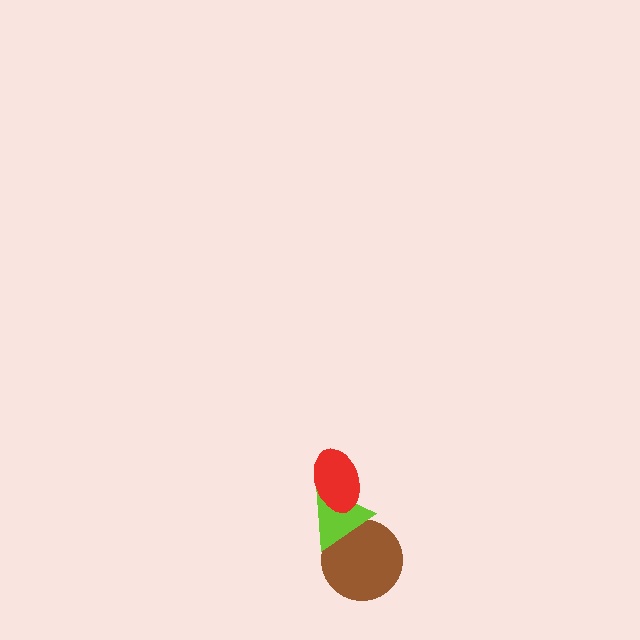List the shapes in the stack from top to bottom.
From top to bottom: the red ellipse, the lime triangle, the brown circle.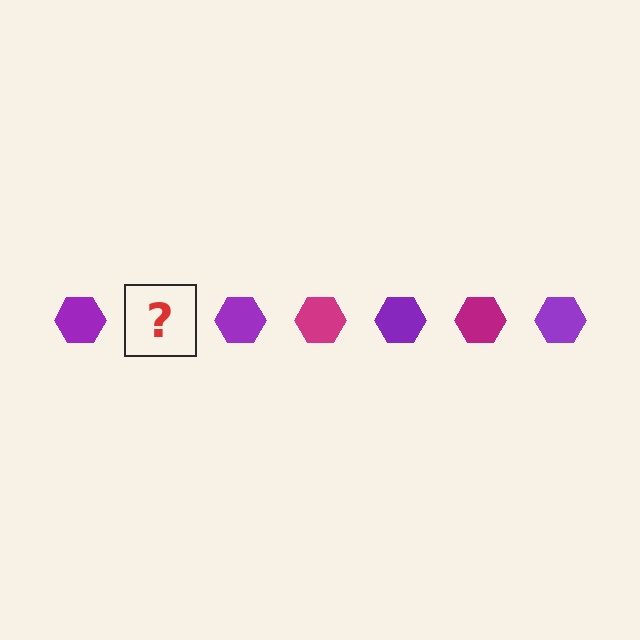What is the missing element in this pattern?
The missing element is a magenta hexagon.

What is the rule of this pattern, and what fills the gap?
The rule is that the pattern cycles through purple, magenta hexagons. The gap should be filled with a magenta hexagon.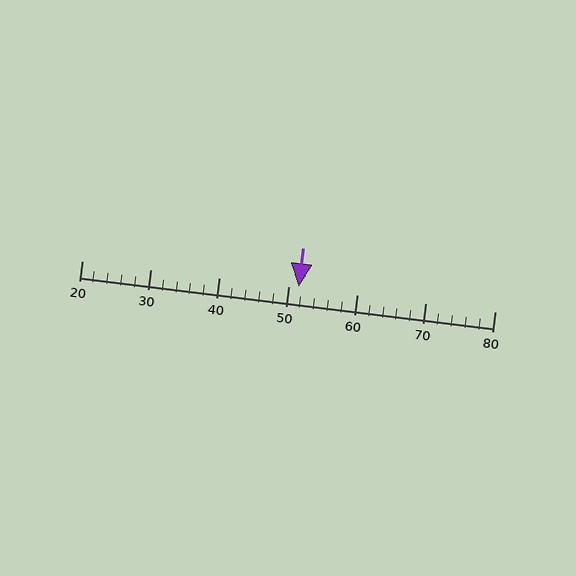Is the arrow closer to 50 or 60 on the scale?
The arrow is closer to 50.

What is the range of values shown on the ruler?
The ruler shows values from 20 to 80.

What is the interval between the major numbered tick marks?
The major tick marks are spaced 10 units apart.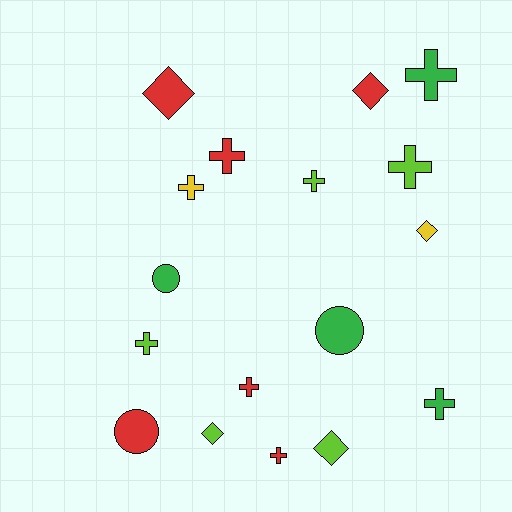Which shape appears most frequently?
Cross, with 9 objects.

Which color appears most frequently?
Red, with 6 objects.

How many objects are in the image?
There are 17 objects.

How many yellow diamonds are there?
There is 1 yellow diamond.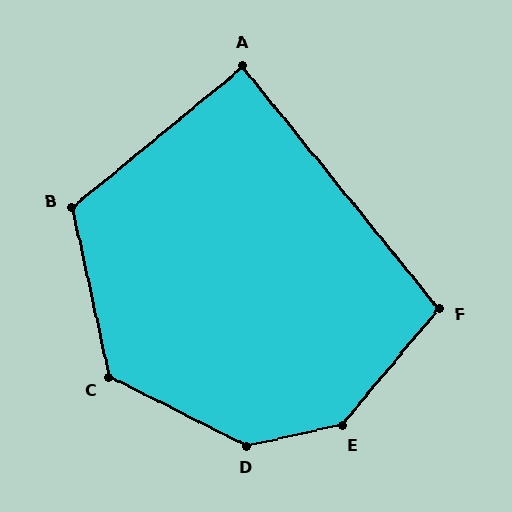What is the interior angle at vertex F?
Approximately 102 degrees (obtuse).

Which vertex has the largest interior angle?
E, at approximately 142 degrees.